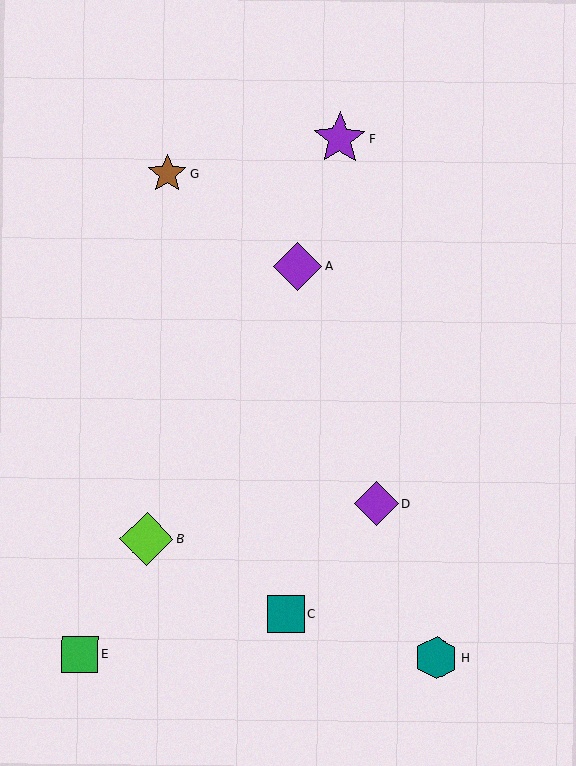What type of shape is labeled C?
Shape C is a teal square.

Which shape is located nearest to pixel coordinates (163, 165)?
The brown star (labeled G) at (167, 173) is nearest to that location.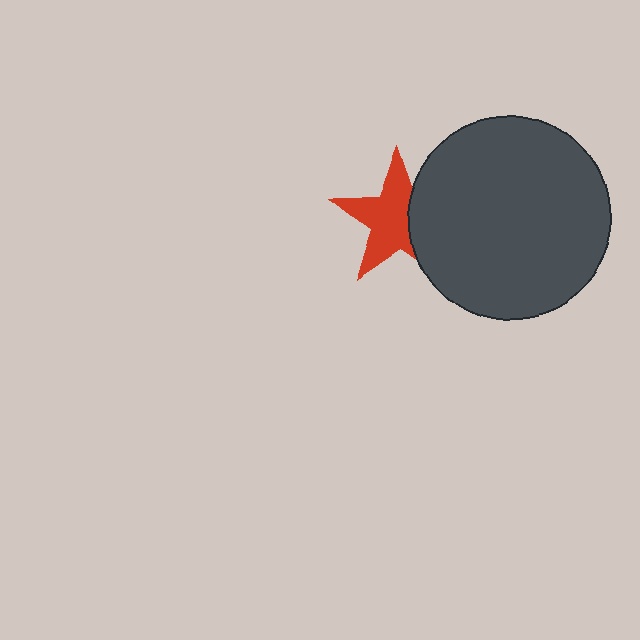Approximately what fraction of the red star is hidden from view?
Roughly 34% of the red star is hidden behind the dark gray circle.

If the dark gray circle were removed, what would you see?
You would see the complete red star.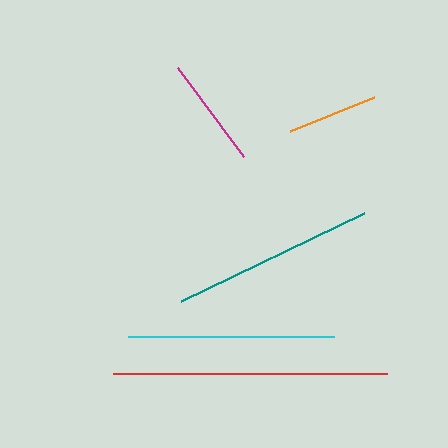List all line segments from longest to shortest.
From longest to shortest: red, cyan, teal, magenta, orange.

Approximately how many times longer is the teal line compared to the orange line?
The teal line is approximately 2.3 times the length of the orange line.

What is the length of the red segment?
The red segment is approximately 275 pixels long.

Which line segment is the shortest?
The orange line is the shortest at approximately 90 pixels.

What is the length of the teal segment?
The teal segment is approximately 203 pixels long.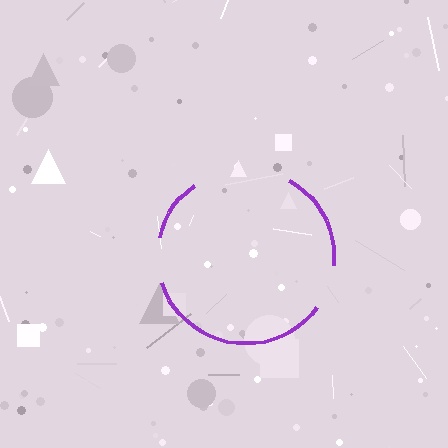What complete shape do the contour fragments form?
The contour fragments form a circle.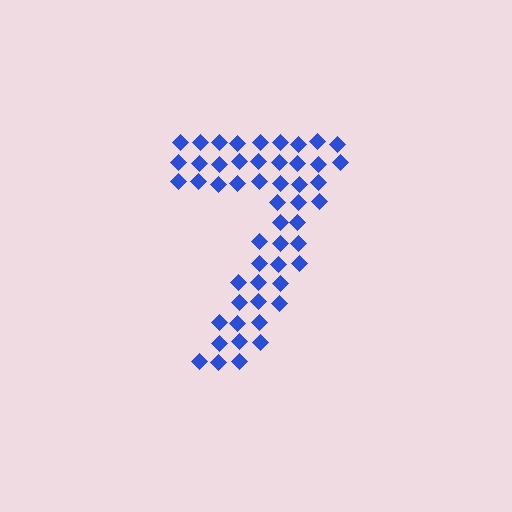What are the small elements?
The small elements are diamonds.